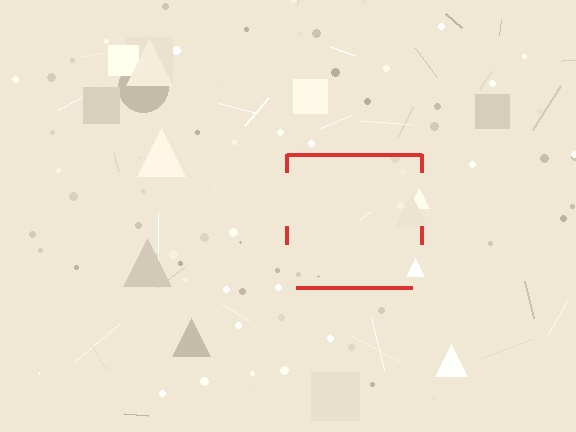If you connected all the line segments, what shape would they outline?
They would outline a square.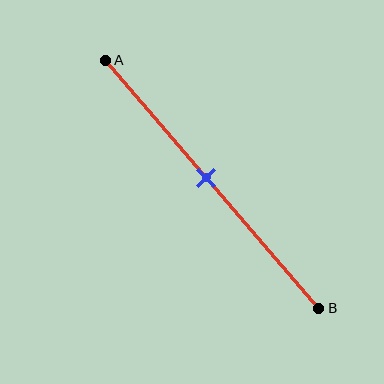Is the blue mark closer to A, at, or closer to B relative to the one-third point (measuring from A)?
The blue mark is closer to point B than the one-third point of segment AB.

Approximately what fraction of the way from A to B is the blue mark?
The blue mark is approximately 45% of the way from A to B.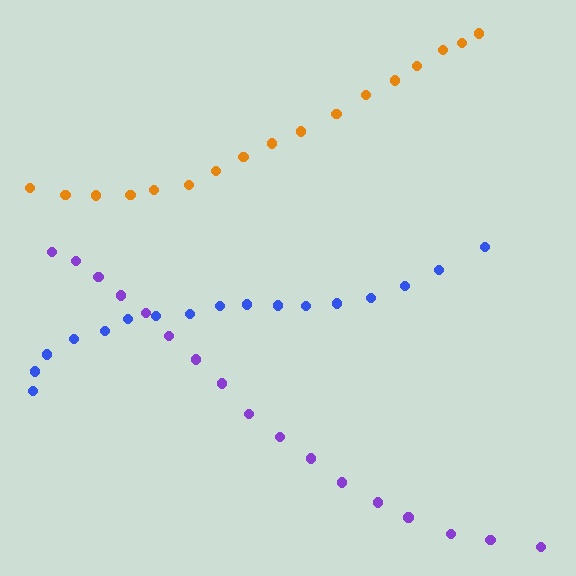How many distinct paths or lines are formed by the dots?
There are 3 distinct paths.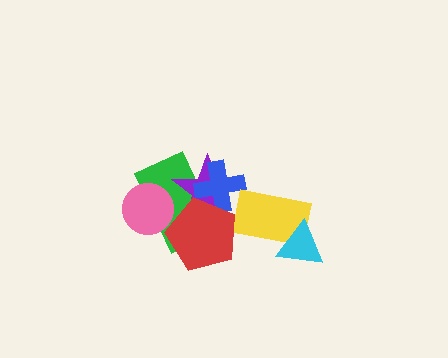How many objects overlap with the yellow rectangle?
1 object overlaps with the yellow rectangle.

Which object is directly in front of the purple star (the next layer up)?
The blue cross is directly in front of the purple star.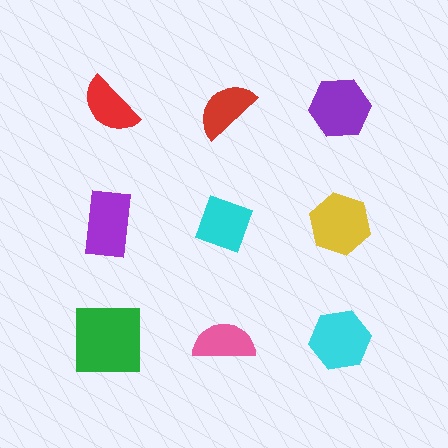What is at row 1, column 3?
A purple hexagon.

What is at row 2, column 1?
A purple rectangle.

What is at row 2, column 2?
A cyan diamond.